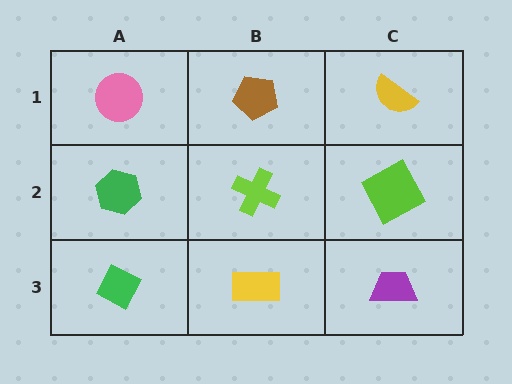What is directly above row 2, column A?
A pink circle.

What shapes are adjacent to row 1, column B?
A lime cross (row 2, column B), a pink circle (row 1, column A), a yellow semicircle (row 1, column C).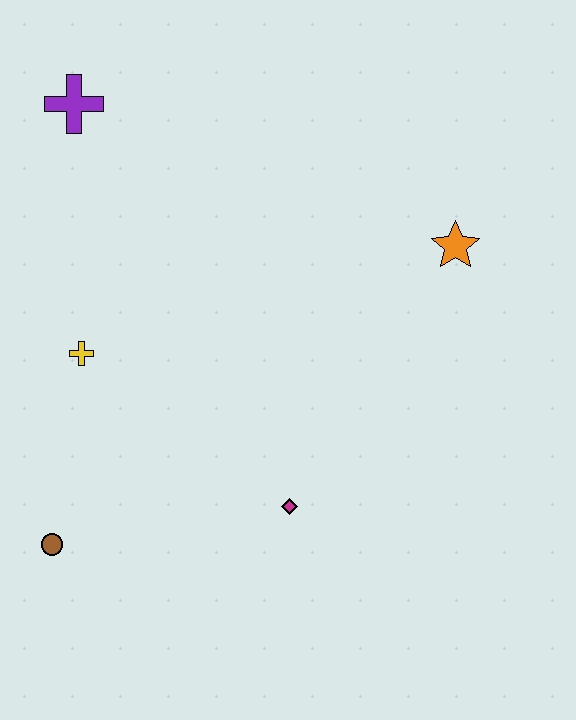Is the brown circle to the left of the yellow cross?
Yes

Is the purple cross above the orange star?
Yes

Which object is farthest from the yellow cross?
The orange star is farthest from the yellow cross.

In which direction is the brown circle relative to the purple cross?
The brown circle is below the purple cross.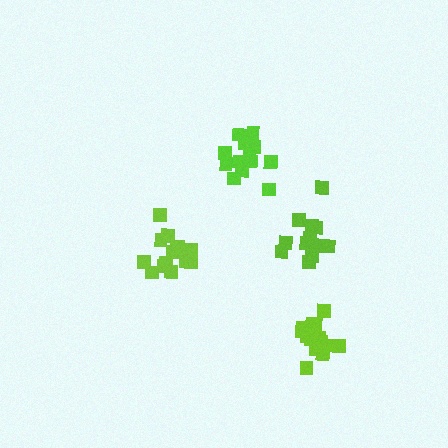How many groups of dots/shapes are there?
There are 4 groups.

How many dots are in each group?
Group 1: 13 dots, Group 2: 14 dots, Group 3: 17 dots, Group 4: 13 dots (57 total).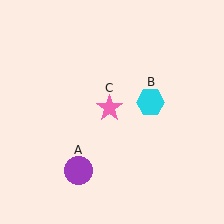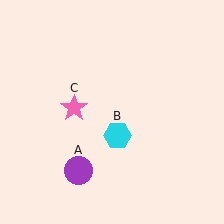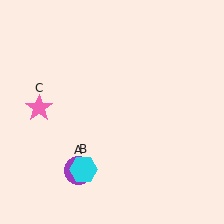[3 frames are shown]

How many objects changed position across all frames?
2 objects changed position: cyan hexagon (object B), pink star (object C).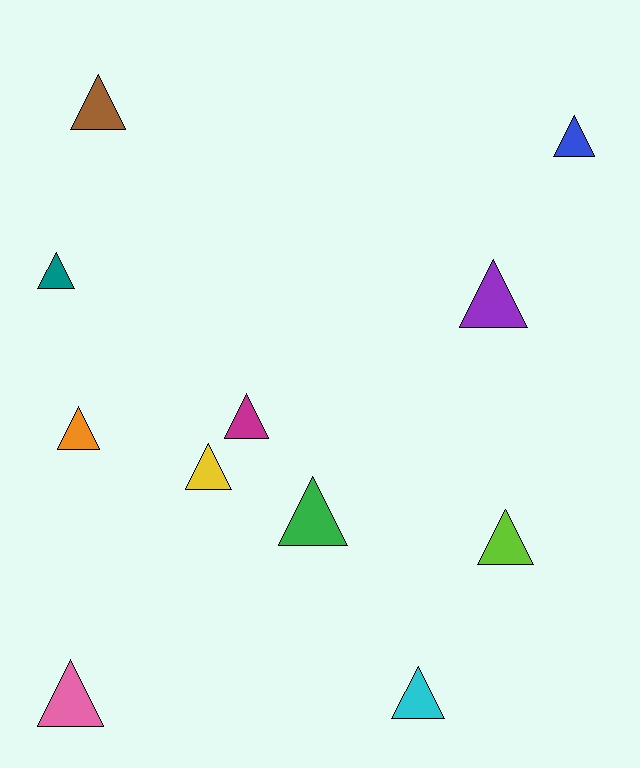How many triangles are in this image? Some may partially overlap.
There are 11 triangles.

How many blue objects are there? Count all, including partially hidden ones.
There is 1 blue object.